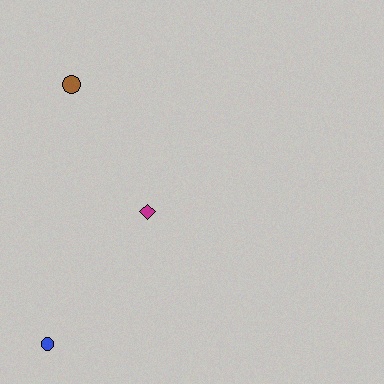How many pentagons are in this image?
There are no pentagons.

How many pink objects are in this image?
There are no pink objects.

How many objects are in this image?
There are 3 objects.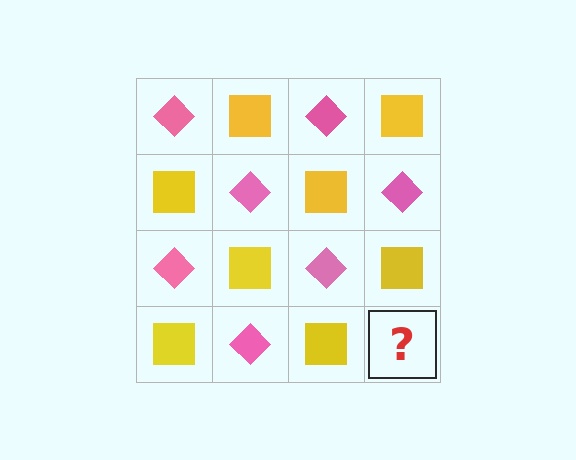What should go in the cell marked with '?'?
The missing cell should contain a pink diamond.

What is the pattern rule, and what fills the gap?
The rule is that it alternates pink diamond and yellow square in a checkerboard pattern. The gap should be filled with a pink diamond.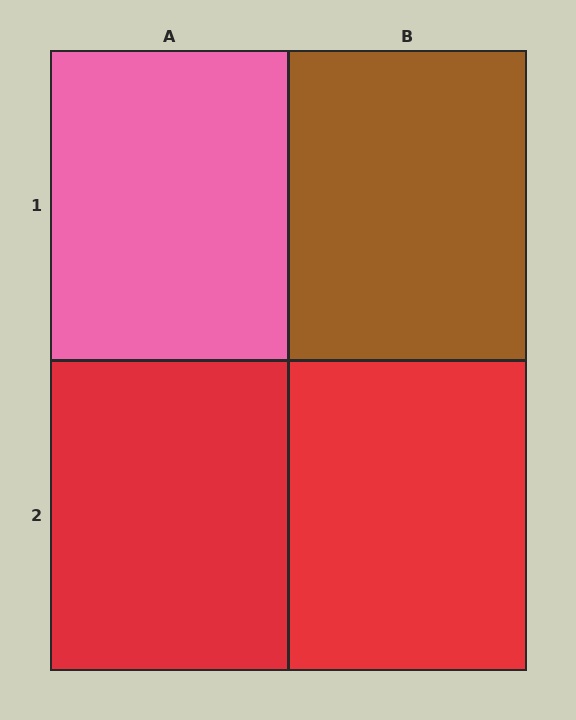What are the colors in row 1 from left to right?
Pink, brown.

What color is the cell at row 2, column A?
Red.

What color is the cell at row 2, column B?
Red.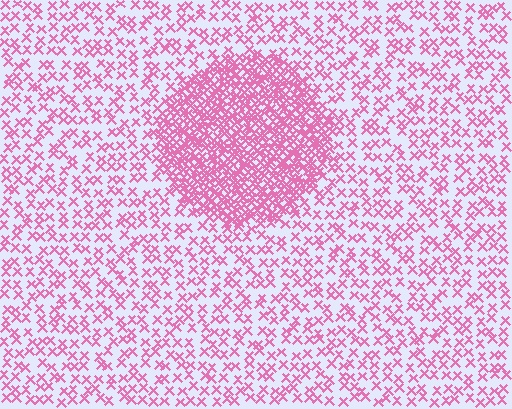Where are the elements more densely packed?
The elements are more densely packed inside the circle boundary.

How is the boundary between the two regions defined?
The boundary is defined by a change in element density (approximately 2.8x ratio). All elements are the same color, size, and shape.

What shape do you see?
I see a circle.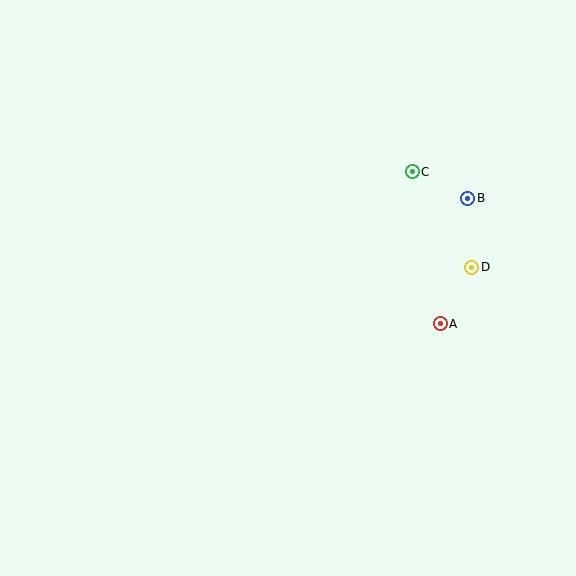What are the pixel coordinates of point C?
Point C is at (412, 172).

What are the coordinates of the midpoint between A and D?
The midpoint between A and D is at (456, 296).